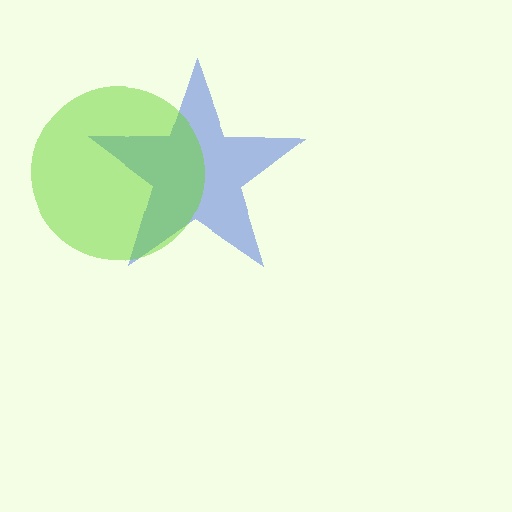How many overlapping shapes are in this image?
There are 2 overlapping shapes in the image.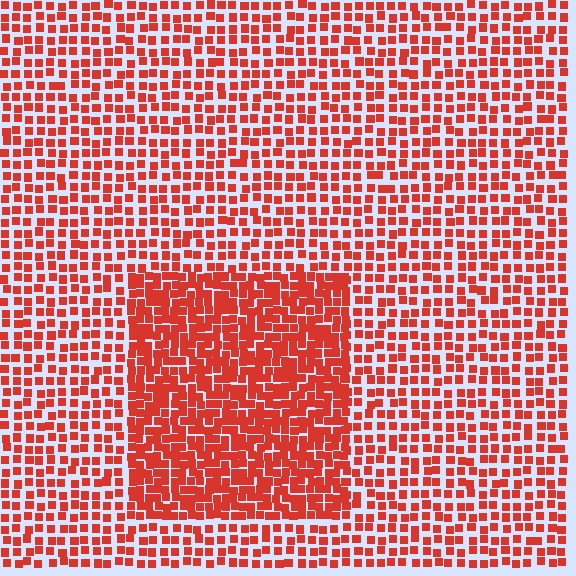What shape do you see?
I see a rectangle.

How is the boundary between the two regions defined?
The boundary is defined by a change in element density (approximately 1.8x ratio). All elements are the same color, size, and shape.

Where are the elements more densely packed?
The elements are more densely packed inside the rectangle boundary.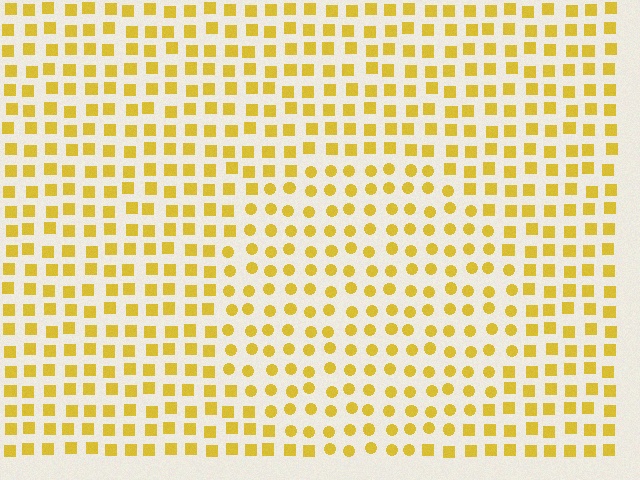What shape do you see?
I see a circle.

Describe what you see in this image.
The image is filled with small yellow elements arranged in a uniform grid. A circle-shaped region contains circles, while the surrounding area contains squares. The boundary is defined purely by the change in element shape.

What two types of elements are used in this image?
The image uses circles inside the circle region and squares outside it.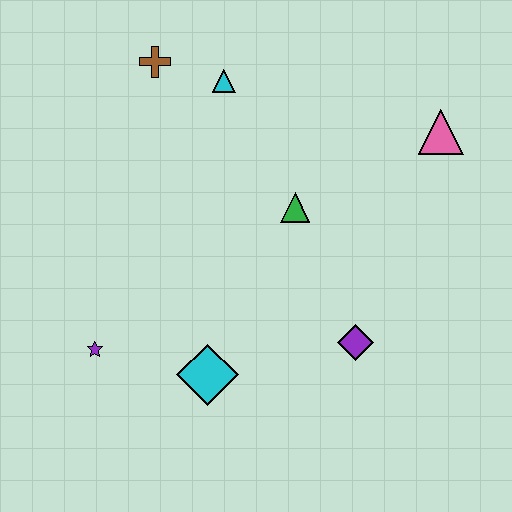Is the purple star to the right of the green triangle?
No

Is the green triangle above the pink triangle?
No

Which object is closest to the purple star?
The cyan diamond is closest to the purple star.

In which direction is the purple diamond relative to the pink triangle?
The purple diamond is below the pink triangle.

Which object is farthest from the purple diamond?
The brown cross is farthest from the purple diamond.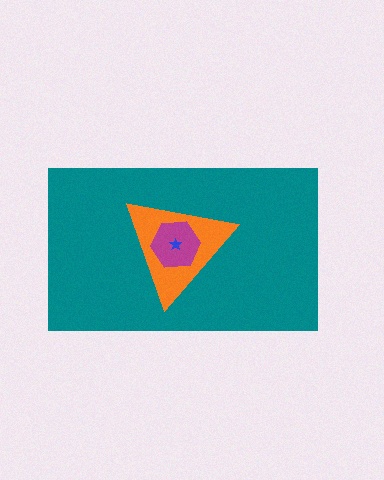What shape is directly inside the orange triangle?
The magenta hexagon.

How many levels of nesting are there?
4.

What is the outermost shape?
The teal rectangle.